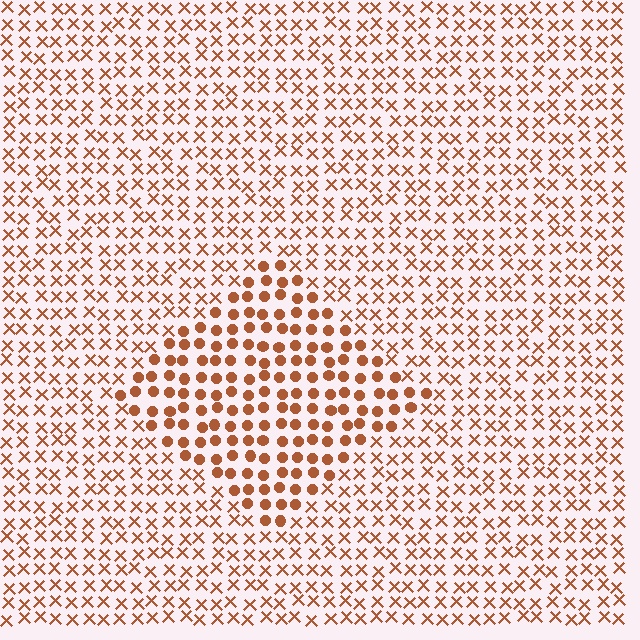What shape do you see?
I see a diamond.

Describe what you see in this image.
The image is filled with small brown elements arranged in a uniform grid. A diamond-shaped region contains circles, while the surrounding area contains X marks. The boundary is defined purely by the change in element shape.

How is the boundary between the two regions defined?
The boundary is defined by a change in element shape: circles inside vs. X marks outside. All elements share the same color and spacing.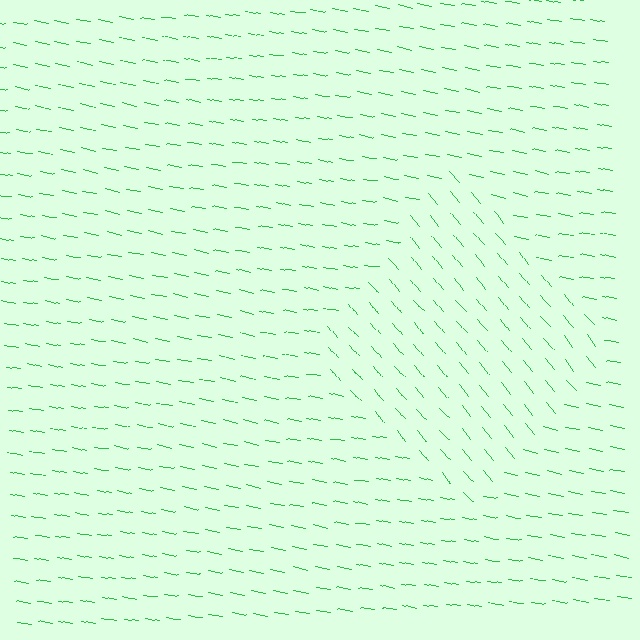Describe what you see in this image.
The image is filled with small green line segments. A diamond region in the image has lines oriented differently from the surrounding lines, creating a visible texture boundary.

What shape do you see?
I see a diamond.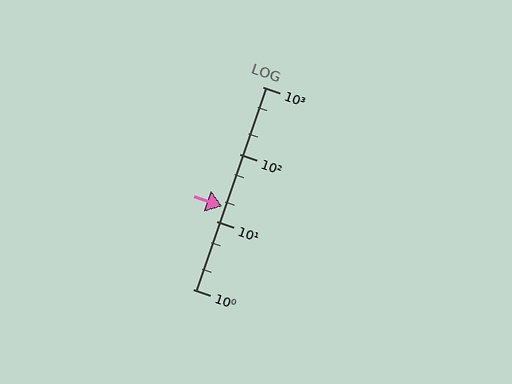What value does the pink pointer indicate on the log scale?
The pointer indicates approximately 17.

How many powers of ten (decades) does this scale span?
The scale spans 3 decades, from 1 to 1000.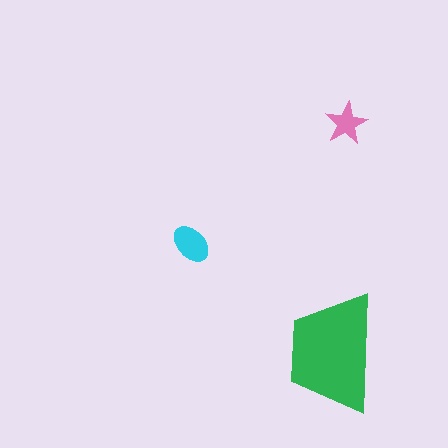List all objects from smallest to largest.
The pink star, the cyan ellipse, the green trapezoid.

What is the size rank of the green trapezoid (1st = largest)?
1st.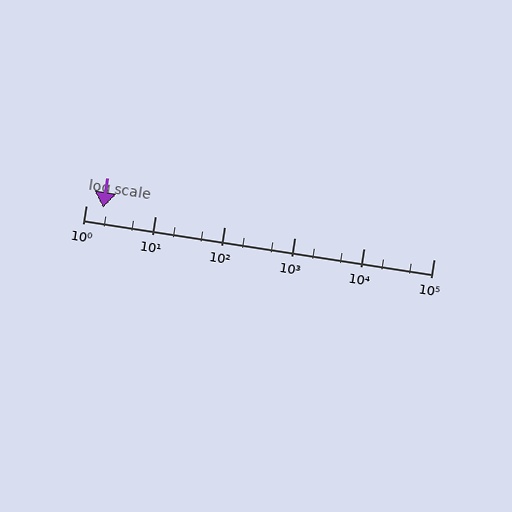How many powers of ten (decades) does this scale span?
The scale spans 5 decades, from 1 to 100000.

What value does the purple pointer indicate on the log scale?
The pointer indicates approximately 1.8.